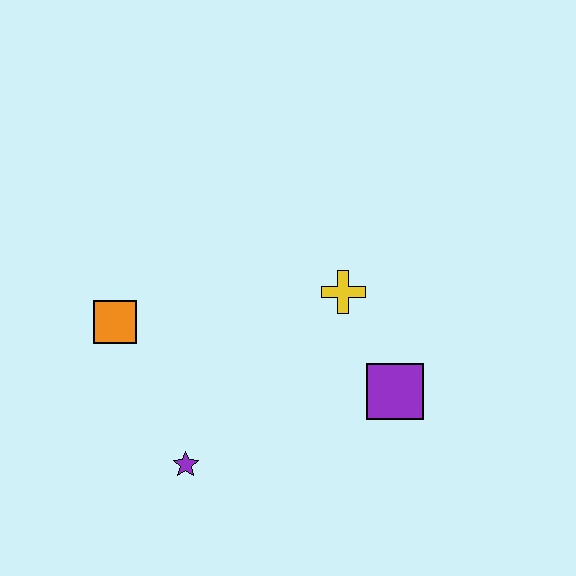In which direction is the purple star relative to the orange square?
The purple star is below the orange square.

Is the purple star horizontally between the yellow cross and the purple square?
No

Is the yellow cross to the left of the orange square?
No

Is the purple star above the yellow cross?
No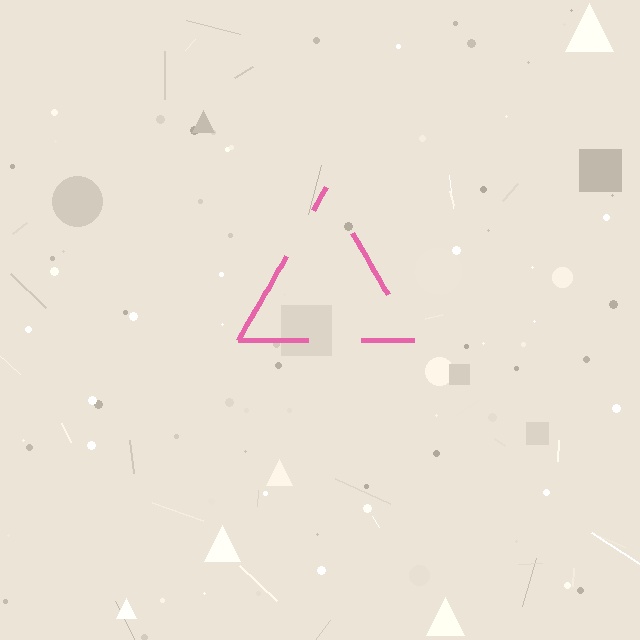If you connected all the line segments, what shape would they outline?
They would outline a triangle.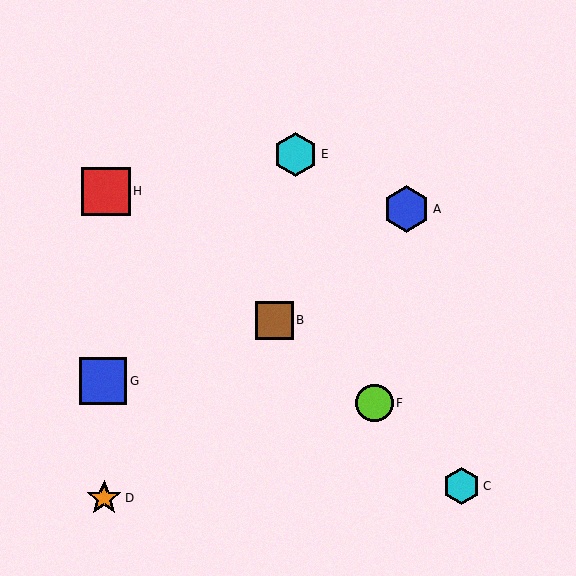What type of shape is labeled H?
Shape H is a red square.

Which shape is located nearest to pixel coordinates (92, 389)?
The blue square (labeled G) at (103, 381) is nearest to that location.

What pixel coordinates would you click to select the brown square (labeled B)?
Click at (274, 320) to select the brown square B.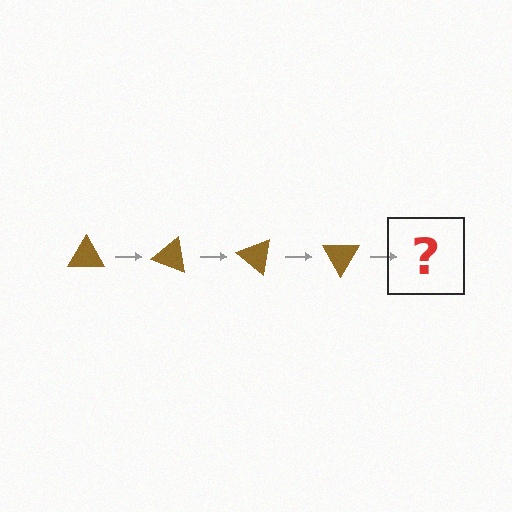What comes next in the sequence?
The next element should be a brown triangle rotated 80 degrees.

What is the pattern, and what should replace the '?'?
The pattern is that the triangle rotates 20 degrees each step. The '?' should be a brown triangle rotated 80 degrees.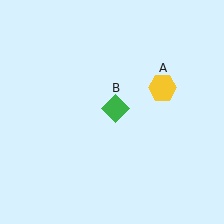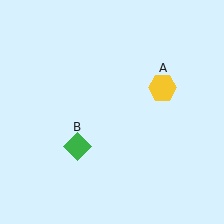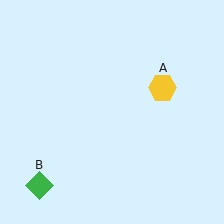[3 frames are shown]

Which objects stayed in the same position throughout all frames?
Yellow hexagon (object A) remained stationary.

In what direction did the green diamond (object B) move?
The green diamond (object B) moved down and to the left.